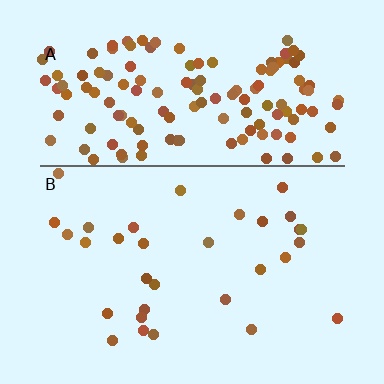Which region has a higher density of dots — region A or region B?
A (the top).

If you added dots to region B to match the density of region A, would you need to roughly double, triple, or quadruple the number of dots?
Approximately quadruple.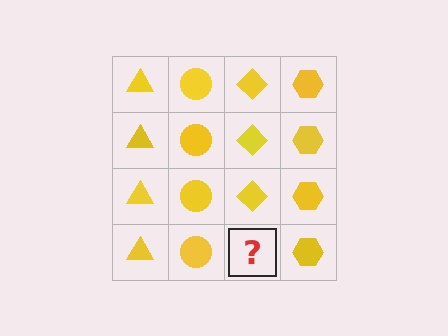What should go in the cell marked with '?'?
The missing cell should contain a yellow diamond.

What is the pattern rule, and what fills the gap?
The rule is that each column has a consistent shape. The gap should be filled with a yellow diamond.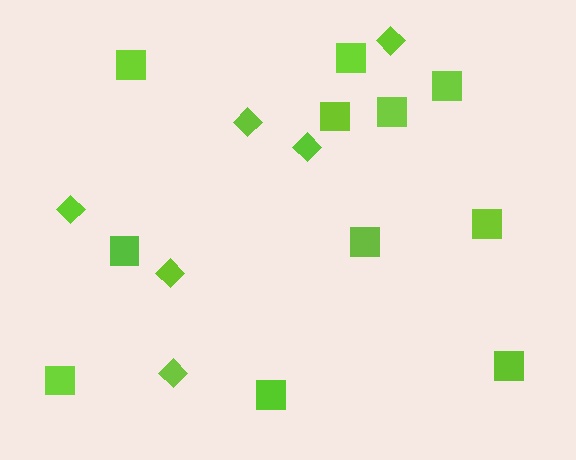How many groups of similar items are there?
There are 2 groups: one group of diamonds (6) and one group of squares (11).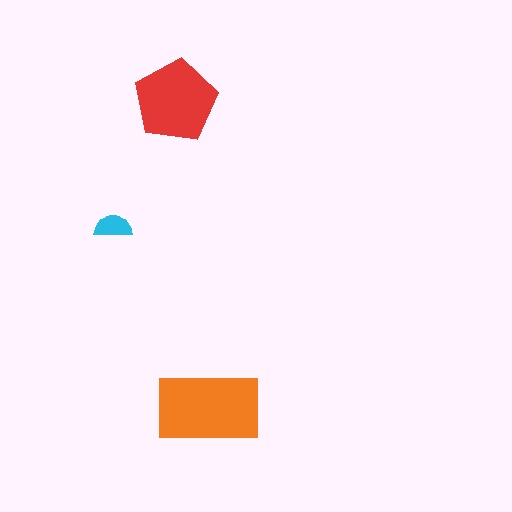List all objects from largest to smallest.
The orange rectangle, the red pentagon, the cyan semicircle.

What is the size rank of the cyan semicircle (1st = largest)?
3rd.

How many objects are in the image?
There are 3 objects in the image.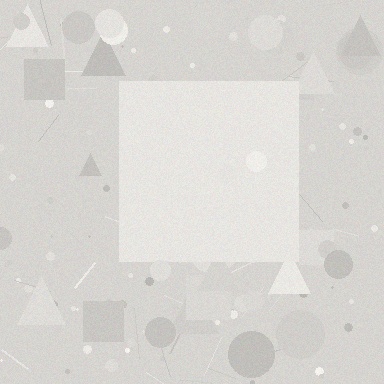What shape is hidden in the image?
A square is hidden in the image.